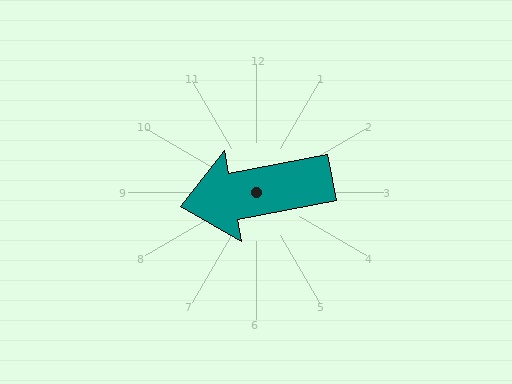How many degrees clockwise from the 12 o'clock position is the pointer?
Approximately 259 degrees.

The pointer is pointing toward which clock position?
Roughly 9 o'clock.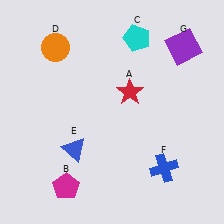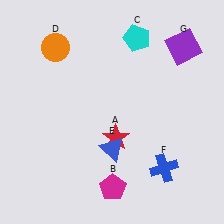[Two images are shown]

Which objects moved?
The objects that moved are: the red star (A), the magenta pentagon (B), the blue triangle (E).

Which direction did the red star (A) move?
The red star (A) moved down.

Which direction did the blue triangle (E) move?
The blue triangle (E) moved right.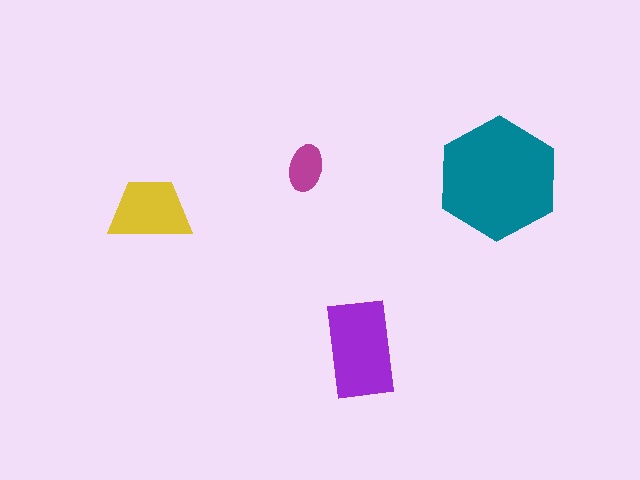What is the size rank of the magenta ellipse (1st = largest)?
4th.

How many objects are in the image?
There are 4 objects in the image.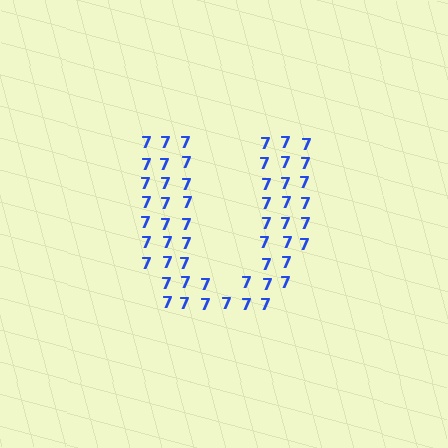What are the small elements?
The small elements are digit 7's.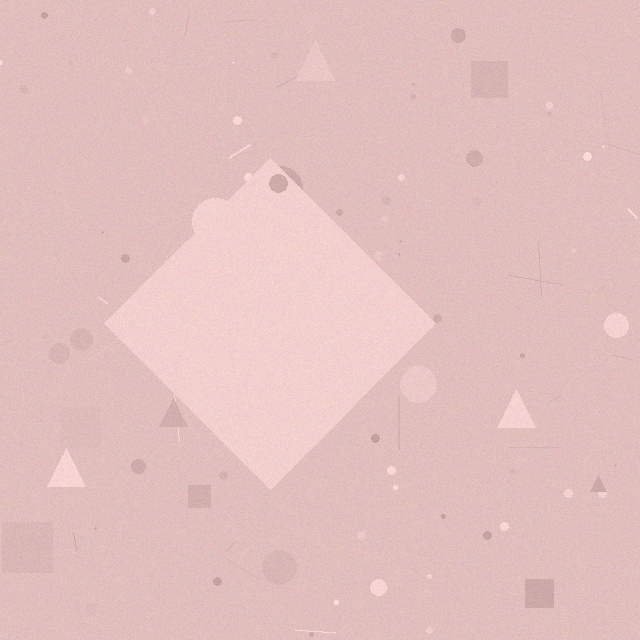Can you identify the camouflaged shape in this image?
The camouflaged shape is a diamond.